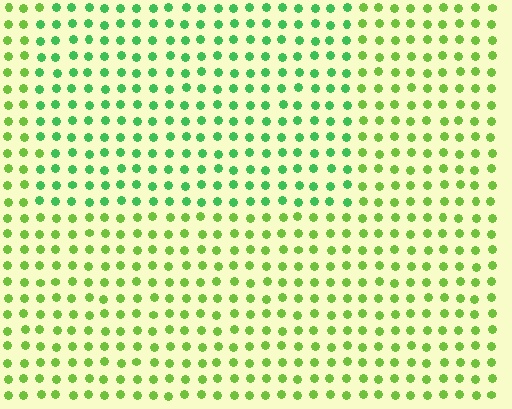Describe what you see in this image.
The image is filled with small lime elements in a uniform arrangement. A rectangle-shaped region is visible where the elements are tinted to a slightly different hue, forming a subtle color boundary.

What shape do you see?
I see a rectangle.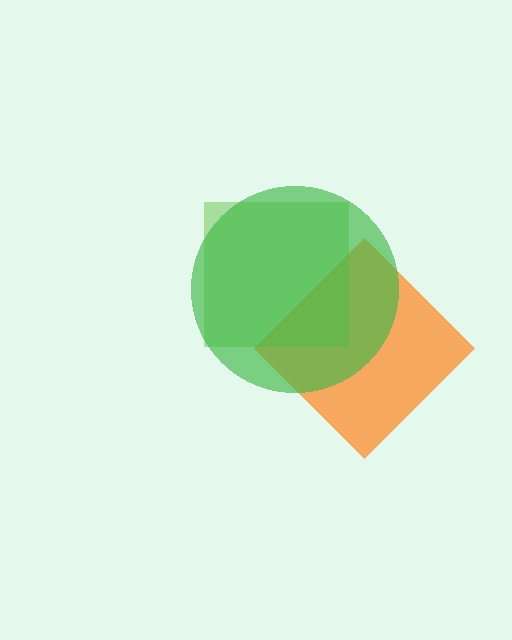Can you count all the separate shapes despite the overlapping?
Yes, there are 3 separate shapes.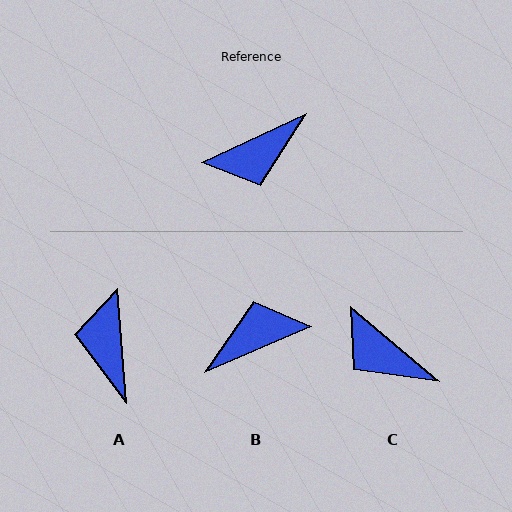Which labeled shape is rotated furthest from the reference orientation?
B, about 178 degrees away.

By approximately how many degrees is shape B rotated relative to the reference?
Approximately 178 degrees counter-clockwise.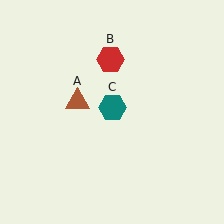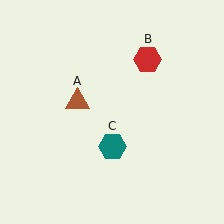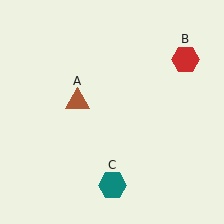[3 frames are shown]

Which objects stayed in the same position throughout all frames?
Brown triangle (object A) remained stationary.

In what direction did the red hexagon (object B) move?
The red hexagon (object B) moved right.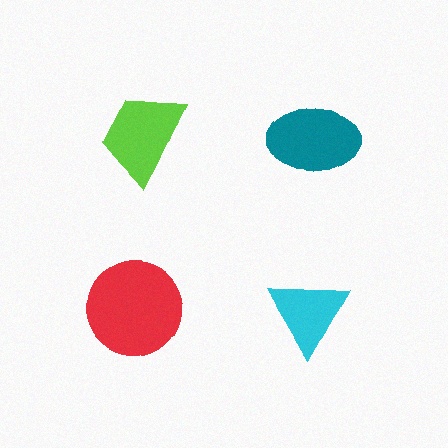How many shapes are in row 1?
2 shapes.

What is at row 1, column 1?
A lime trapezoid.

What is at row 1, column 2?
A teal ellipse.